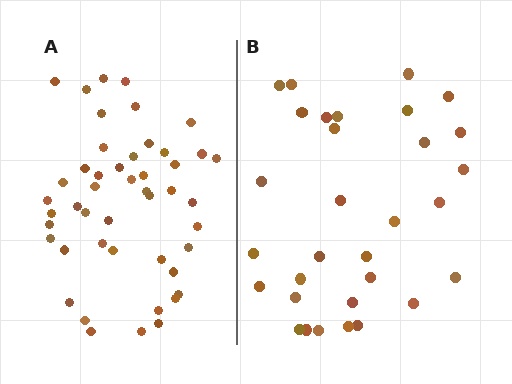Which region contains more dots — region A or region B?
Region A (the left region) has more dots.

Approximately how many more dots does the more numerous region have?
Region A has approximately 15 more dots than region B.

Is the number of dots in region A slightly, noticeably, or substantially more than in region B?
Region A has substantially more. The ratio is roughly 1.5 to 1.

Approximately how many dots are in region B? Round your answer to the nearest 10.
About 30 dots. (The exact count is 31, which rounds to 30.)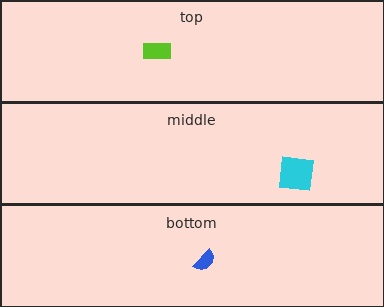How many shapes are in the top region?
1.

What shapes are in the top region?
The lime rectangle.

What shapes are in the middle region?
The cyan square.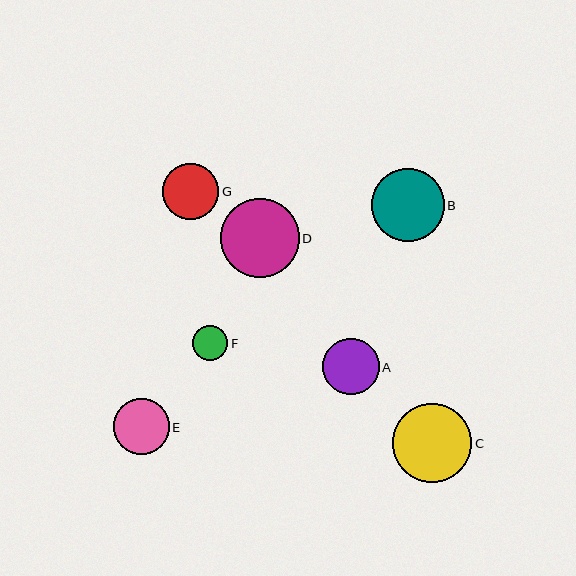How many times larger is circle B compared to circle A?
Circle B is approximately 1.3 times the size of circle A.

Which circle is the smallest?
Circle F is the smallest with a size of approximately 35 pixels.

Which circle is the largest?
Circle C is the largest with a size of approximately 79 pixels.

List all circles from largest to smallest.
From largest to smallest: C, D, B, A, E, G, F.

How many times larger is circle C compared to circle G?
Circle C is approximately 1.4 times the size of circle G.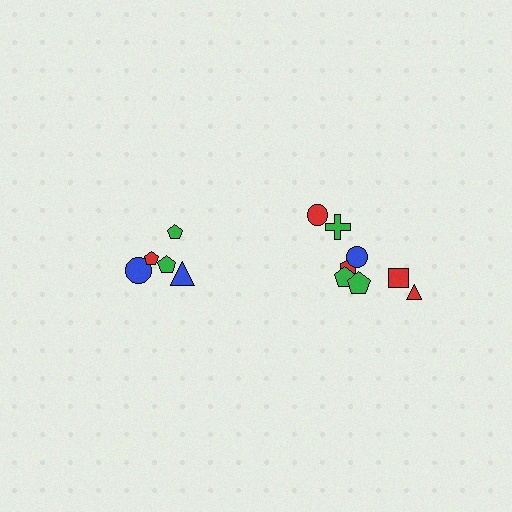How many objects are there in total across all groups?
There are 13 objects.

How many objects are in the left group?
There are 5 objects.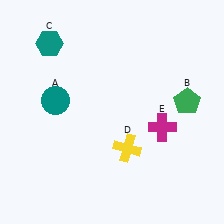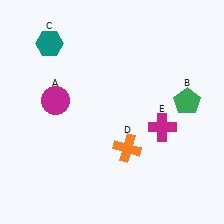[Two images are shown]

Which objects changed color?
A changed from teal to magenta. D changed from yellow to orange.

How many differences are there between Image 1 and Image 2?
There are 2 differences between the two images.